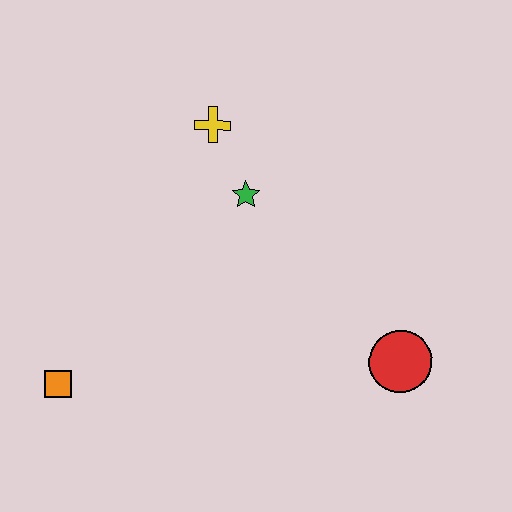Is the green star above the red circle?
Yes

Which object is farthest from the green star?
The orange square is farthest from the green star.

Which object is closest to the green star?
The yellow cross is closest to the green star.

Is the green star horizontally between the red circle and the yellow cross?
Yes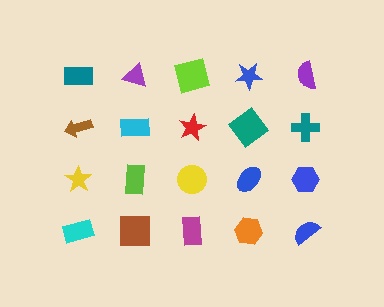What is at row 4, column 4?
An orange hexagon.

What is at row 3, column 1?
A yellow star.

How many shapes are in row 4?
5 shapes.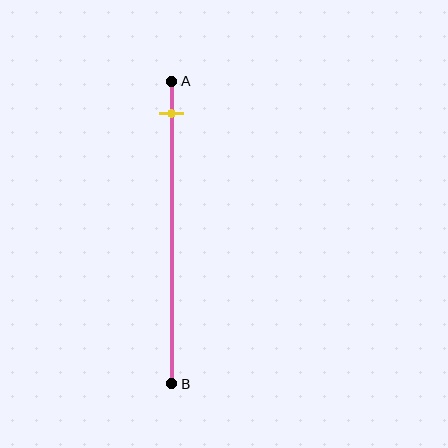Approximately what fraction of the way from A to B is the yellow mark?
The yellow mark is approximately 10% of the way from A to B.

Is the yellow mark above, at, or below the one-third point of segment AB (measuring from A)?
The yellow mark is above the one-third point of segment AB.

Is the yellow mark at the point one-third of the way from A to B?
No, the mark is at about 10% from A, not at the 33% one-third point.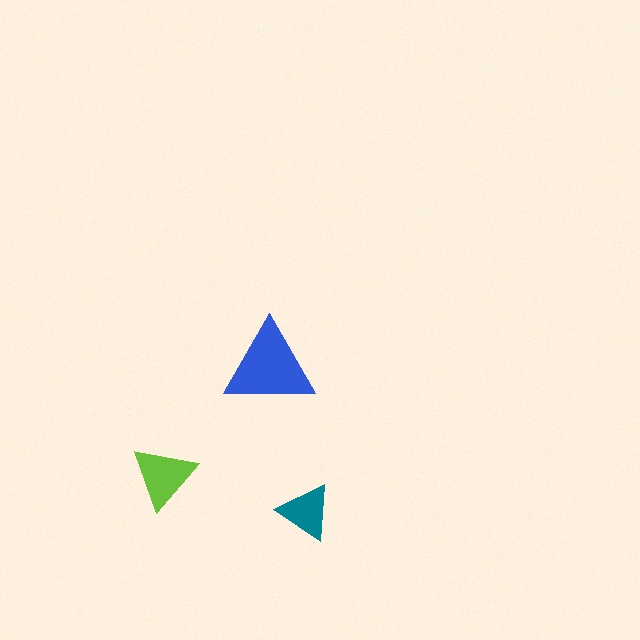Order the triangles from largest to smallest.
the blue one, the lime one, the teal one.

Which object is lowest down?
The teal triangle is bottommost.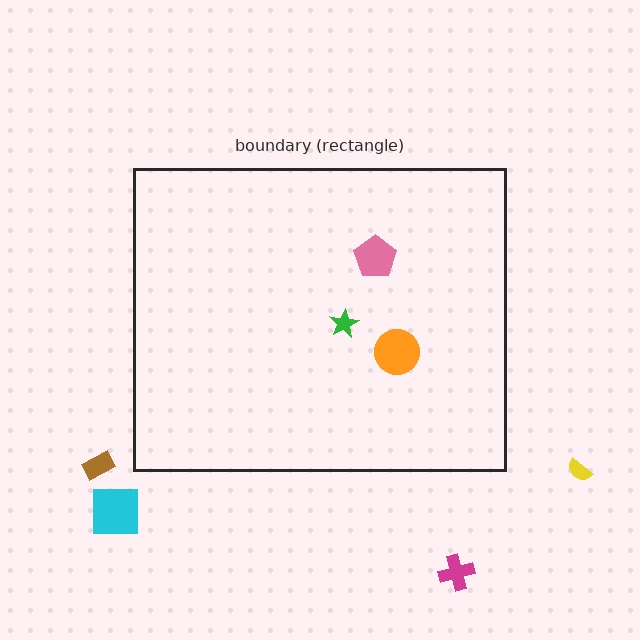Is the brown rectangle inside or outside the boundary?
Outside.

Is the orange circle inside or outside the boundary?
Inside.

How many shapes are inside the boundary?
3 inside, 4 outside.